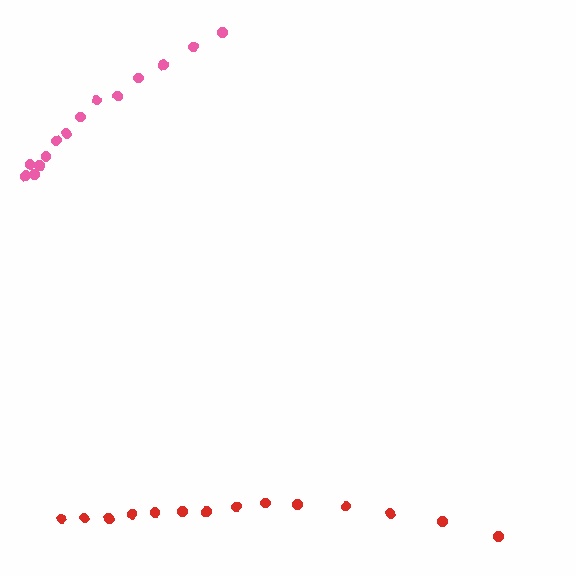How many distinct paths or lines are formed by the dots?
There are 2 distinct paths.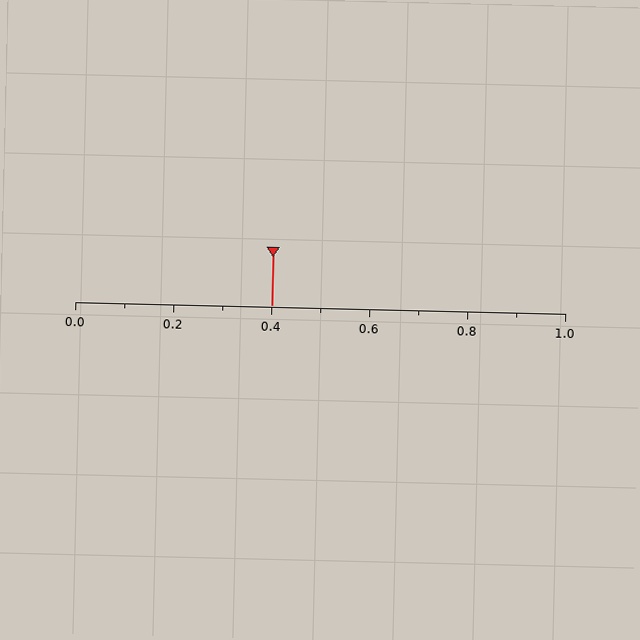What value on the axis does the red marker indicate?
The marker indicates approximately 0.4.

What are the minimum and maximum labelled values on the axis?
The axis runs from 0.0 to 1.0.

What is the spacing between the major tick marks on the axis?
The major ticks are spaced 0.2 apart.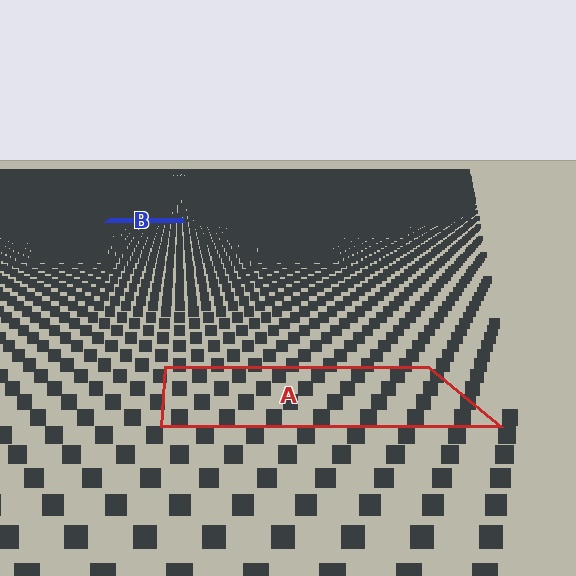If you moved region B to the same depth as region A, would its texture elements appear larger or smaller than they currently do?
They would appear larger. At a closer depth, the same texture elements are projected at a bigger on-screen size.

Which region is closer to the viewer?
Region A is closer. The texture elements there are larger and more spread out.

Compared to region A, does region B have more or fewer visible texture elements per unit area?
Region B has more texture elements per unit area — they are packed more densely because it is farther away.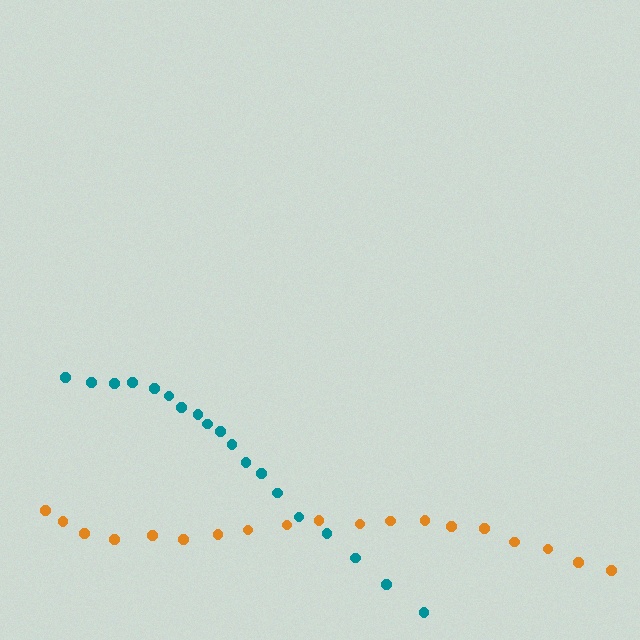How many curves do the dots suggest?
There are 2 distinct paths.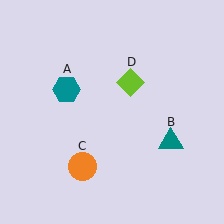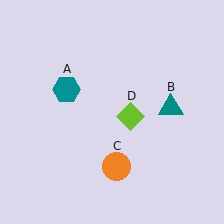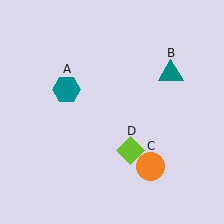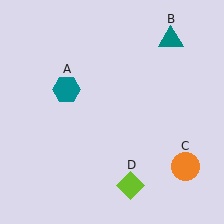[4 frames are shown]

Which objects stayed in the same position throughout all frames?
Teal hexagon (object A) remained stationary.